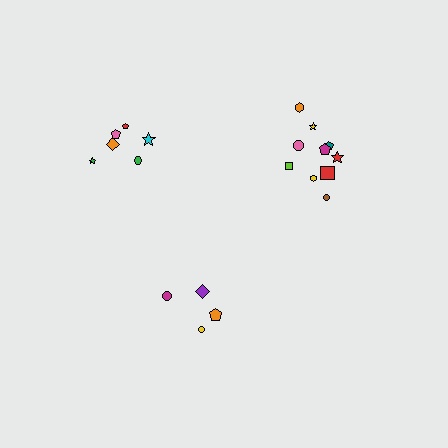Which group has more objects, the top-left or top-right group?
The top-right group.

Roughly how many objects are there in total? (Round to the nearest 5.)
Roughly 20 objects in total.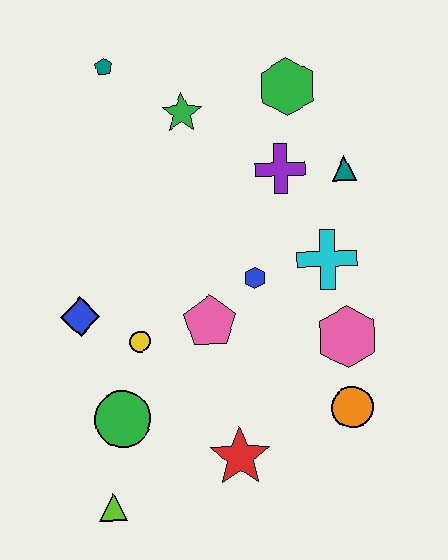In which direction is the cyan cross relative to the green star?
The cyan cross is below the green star.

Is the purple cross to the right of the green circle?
Yes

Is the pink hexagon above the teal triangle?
No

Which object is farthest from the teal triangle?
The lime triangle is farthest from the teal triangle.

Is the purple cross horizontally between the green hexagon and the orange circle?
No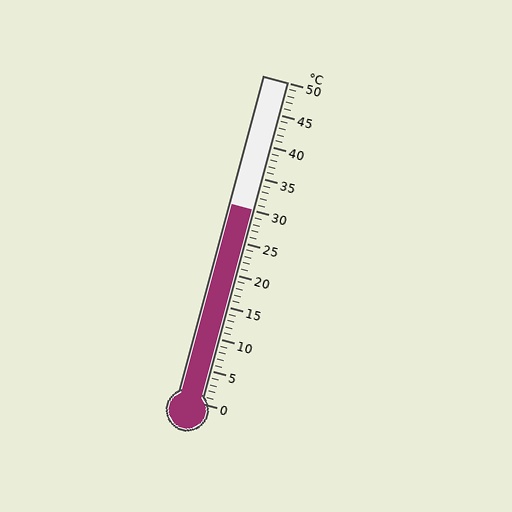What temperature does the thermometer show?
The thermometer shows approximately 30°C.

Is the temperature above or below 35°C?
The temperature is below 35°C.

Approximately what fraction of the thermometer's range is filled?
The thermometer is filled to approximately 60% of its range.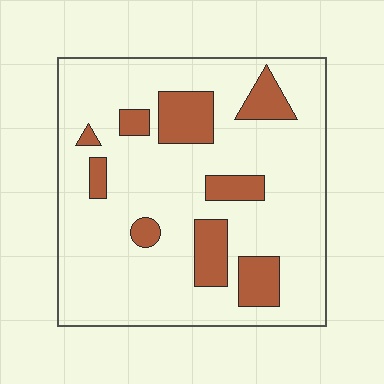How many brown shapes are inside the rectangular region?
9.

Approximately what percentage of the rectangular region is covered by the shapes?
Approximately 20%.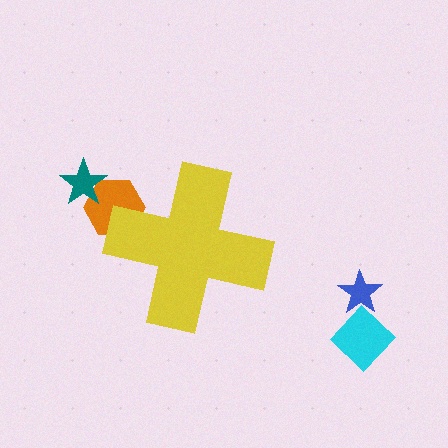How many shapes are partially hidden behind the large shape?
1 shape is partially hidden.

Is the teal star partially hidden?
No, the teal star is fully visible.